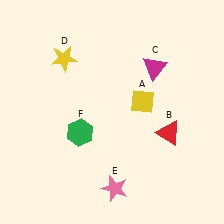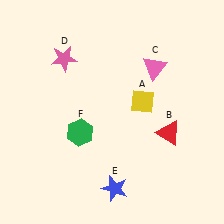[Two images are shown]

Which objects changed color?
C changed from magenta to pink. D changed from yellow to pink. E changed from pink to blue.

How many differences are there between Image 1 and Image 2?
There are 3 differences between the two images.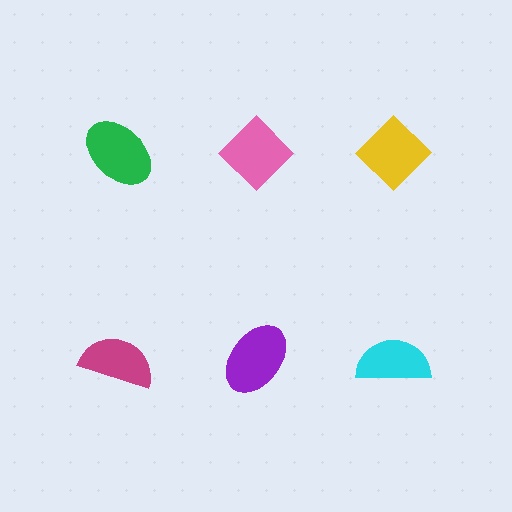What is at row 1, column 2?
A pink diamond.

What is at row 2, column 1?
A magenta semicircle.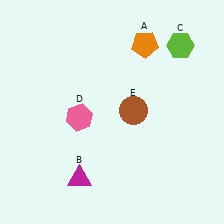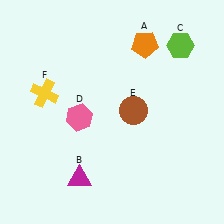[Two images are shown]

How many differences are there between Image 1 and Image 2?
There is 1 difference between the two images.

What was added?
A yellow cross (F) was added in Image 2.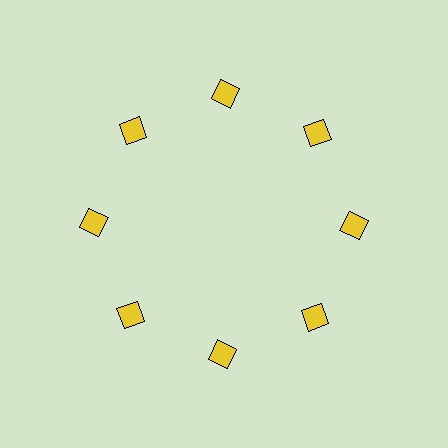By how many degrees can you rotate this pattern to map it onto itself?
The pattern maps onto itself every 45 degrees of rotation.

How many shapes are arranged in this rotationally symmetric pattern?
There are 8 shapes, arranged in 8 groups of 1.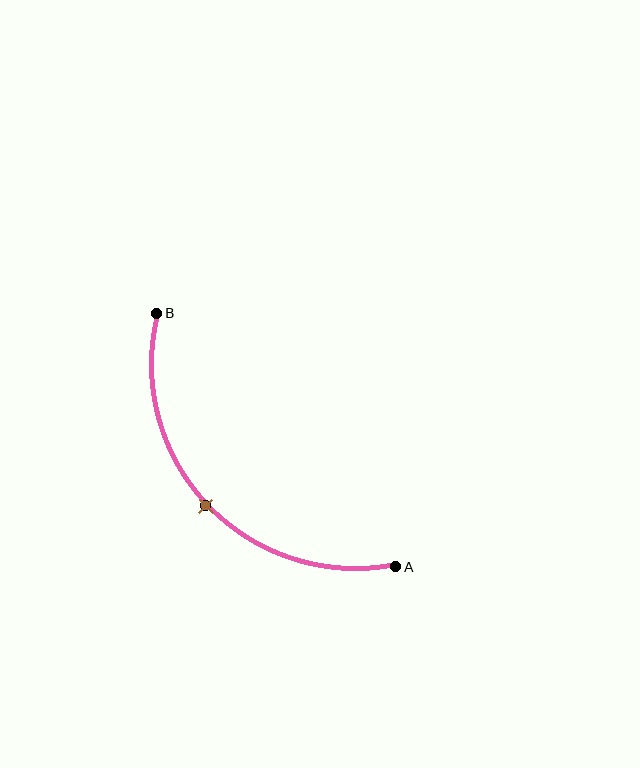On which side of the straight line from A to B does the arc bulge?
The arc bulges below and to the left of the straight line connecting A and B.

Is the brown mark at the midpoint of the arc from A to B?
Yes. The brown mark lies on the arc at equal arc-length from both A and B — it is the arc midpoint.